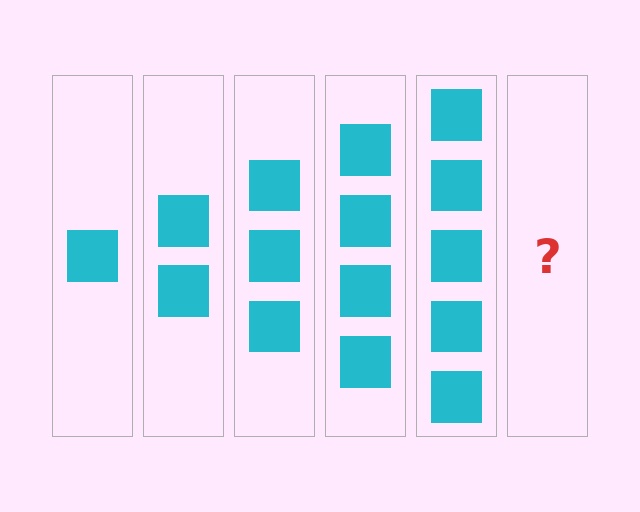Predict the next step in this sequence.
The next step is 6 squares.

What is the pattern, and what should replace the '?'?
The pattern is that each step adds one more square. The '?' should be 6 squares.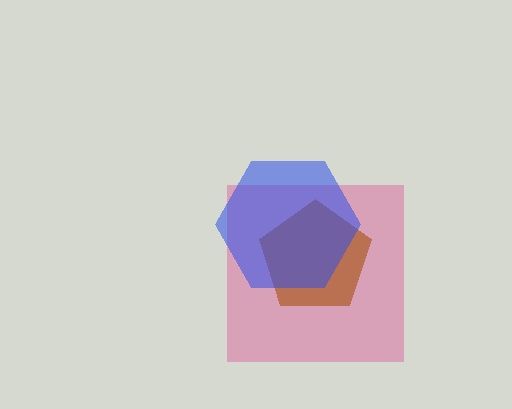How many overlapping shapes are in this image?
There are 3 overlapping shapes in the image.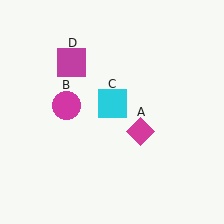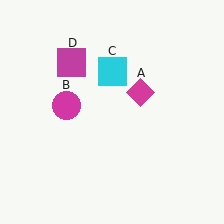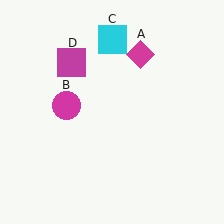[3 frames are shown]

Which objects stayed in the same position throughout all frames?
Magenta circle (object B) and magenta square (object D) remained stationary.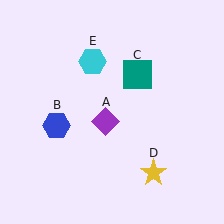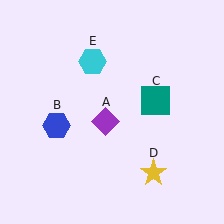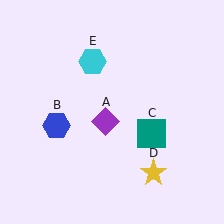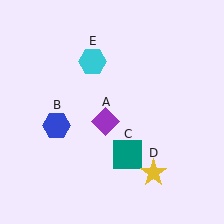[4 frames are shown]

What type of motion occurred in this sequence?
The teal square (object C) rotated clockwise around the center of the scene.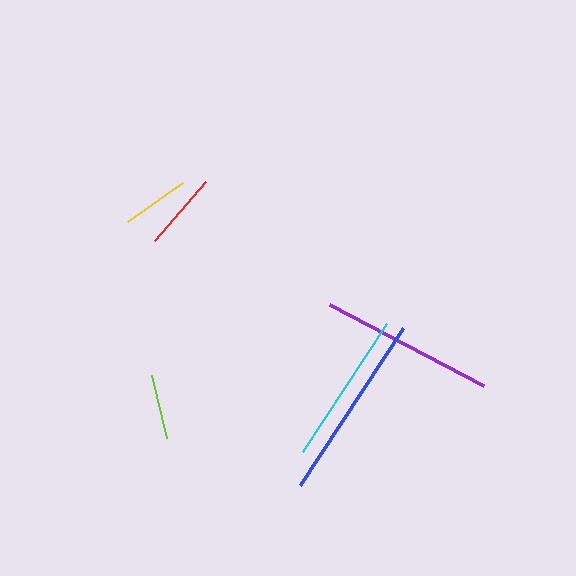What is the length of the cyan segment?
The cyan segment is approximately 153 pixels long.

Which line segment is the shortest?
The lime line is the shortest at approximately 65 pixels.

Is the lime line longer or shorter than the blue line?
The blue line is longer than the lime line.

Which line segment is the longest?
The blue line is the longest at approximately 188 pixels.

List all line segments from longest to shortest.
From longest to shortest: blue, purple, cyan, red, yellow, lime.